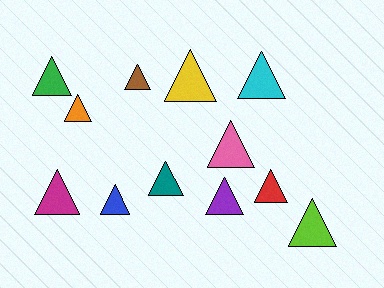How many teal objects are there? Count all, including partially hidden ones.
There is 1 teal object.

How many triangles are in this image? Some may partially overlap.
There are 12 triangles.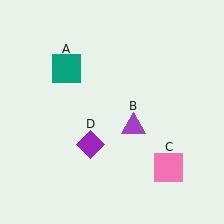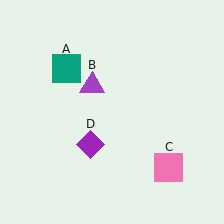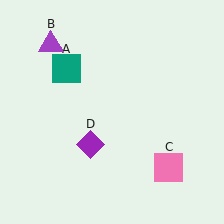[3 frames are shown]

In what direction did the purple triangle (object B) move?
The purple triangle (object B) moved up and to the left.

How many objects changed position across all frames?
1 object changed position: purple triangle (object B).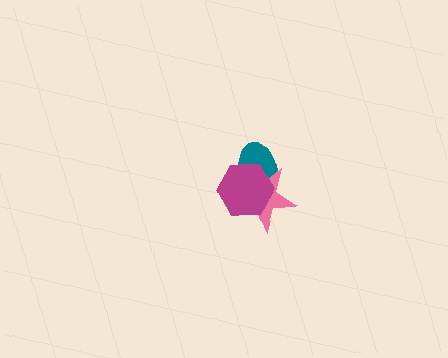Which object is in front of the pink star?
The magenta hexagon is in front of the pink star.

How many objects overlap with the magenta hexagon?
2 objects overlap with the magenta hexagon.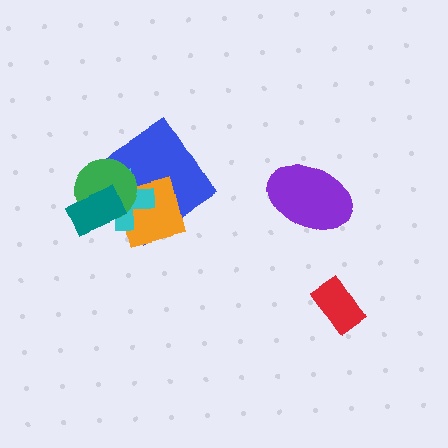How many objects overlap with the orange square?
4 objects overlap with the orange square.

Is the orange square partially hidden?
Yes, it is partially covered by another shape.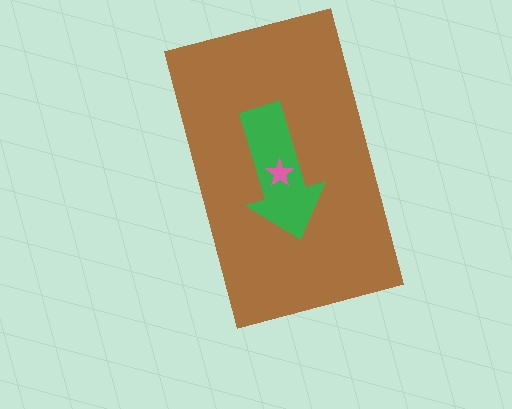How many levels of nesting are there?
3.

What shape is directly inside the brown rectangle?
The green arrow.